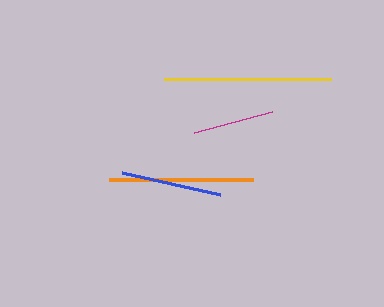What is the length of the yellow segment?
The yellow segment is approximately 167 pixels long.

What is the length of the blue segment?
The blue segment is approximately 101 pixels long.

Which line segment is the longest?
The yellow line is the longest at approximately 167 pixels.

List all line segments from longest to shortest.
From longest to shortest: yellow, orange, blue, magenta.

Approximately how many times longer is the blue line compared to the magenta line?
The blue line is approximately 1.3 times the length of the magenta line.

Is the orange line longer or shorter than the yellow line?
The yellow line is longer than the orange line.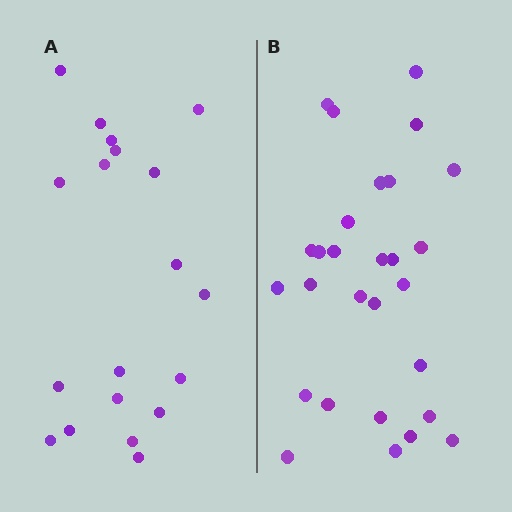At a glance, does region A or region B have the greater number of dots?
Region B (the right region) has more dots.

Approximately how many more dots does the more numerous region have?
Region B has roughly 8 or so more dots than region A.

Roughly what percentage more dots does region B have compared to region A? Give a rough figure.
About 45% more.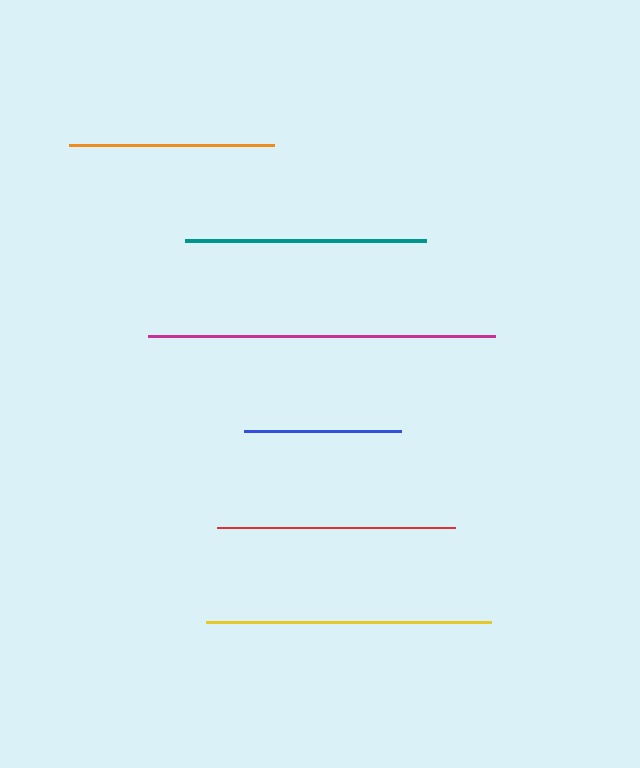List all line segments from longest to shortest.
From longest to shortest: magenta, yellow, teal, red, orange, blue.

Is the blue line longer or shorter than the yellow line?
The yellow line is longer than the blue line.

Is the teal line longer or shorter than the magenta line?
The magenta line is longer than the teal line.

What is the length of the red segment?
The red segment is approximately 238 pixels long.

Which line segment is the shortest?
The blue line is the shortest at approximately 156 pixels.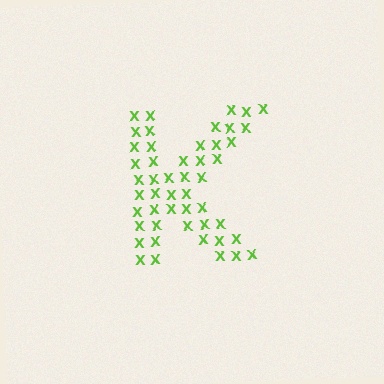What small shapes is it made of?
It is made of small letter X's.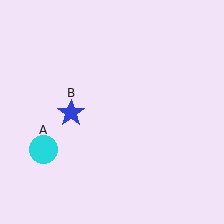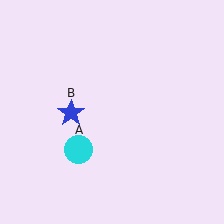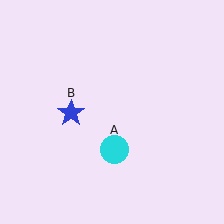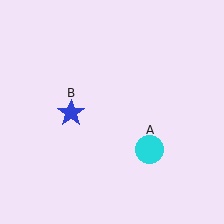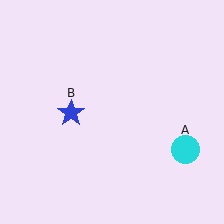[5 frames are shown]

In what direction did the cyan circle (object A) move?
The cyan circle (object A) moved right.